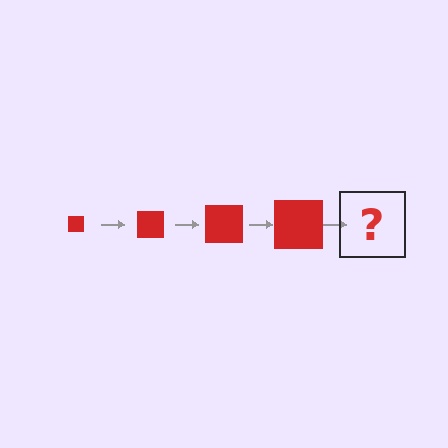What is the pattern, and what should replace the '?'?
The pattern is that the square gets progressively larger each step. The '?' should be a red square, larger than the previous one.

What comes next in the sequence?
The next element should be a red square, larger than the previous one.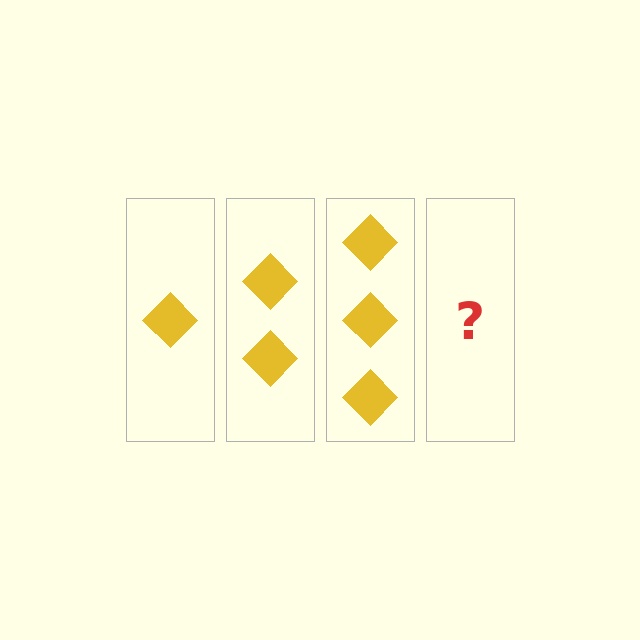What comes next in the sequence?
The next element should be 4 diamonds.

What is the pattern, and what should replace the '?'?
The pattern is that each step adds one more diamond. The '?' should be 4 diamonds.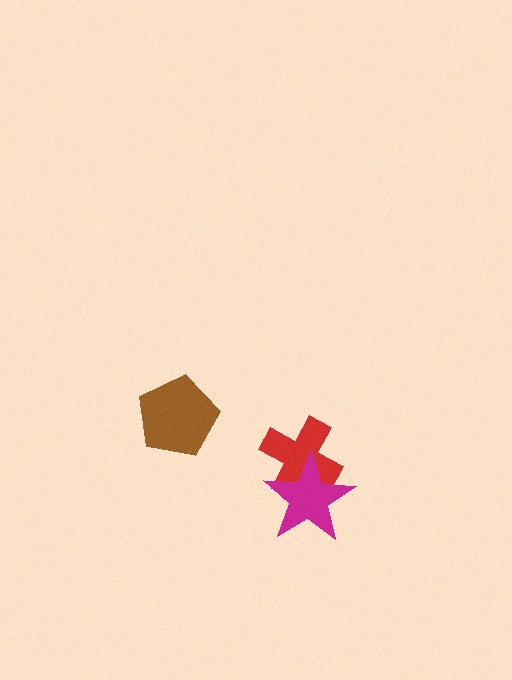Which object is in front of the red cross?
The magenta star is in front of the red cross.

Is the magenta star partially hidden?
No, no other shape covers it.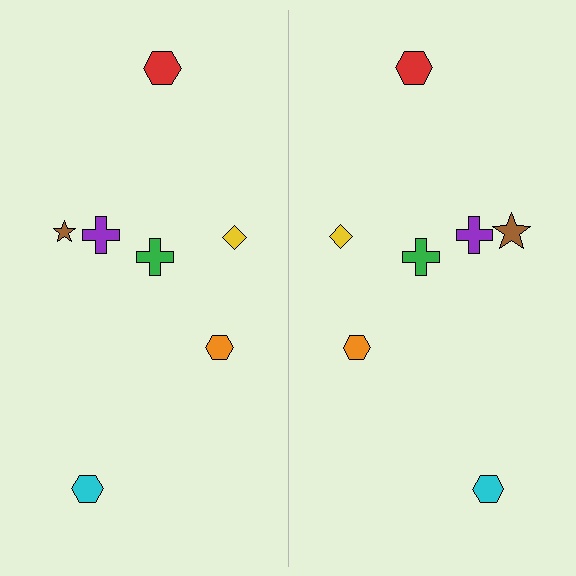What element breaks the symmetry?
The brown star on the right side has a different size than its mirror counterpart.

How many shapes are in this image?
There are 14 shapes in this image.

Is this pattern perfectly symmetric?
No, the pattern is not perfectly symmetric. The brown star on the right side has a different size than its mirror counterpart.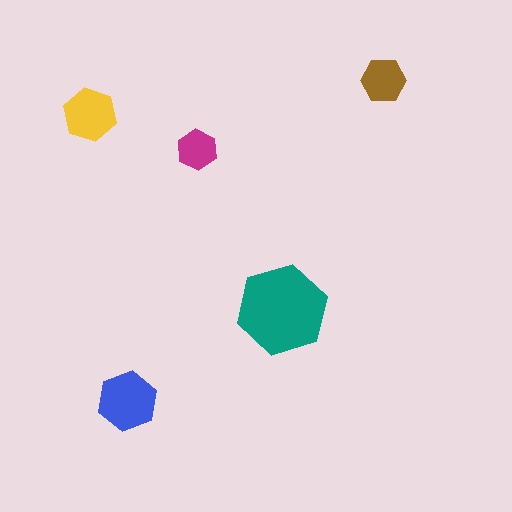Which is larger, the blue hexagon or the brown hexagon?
The blue one.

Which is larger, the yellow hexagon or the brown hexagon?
The yellow one.